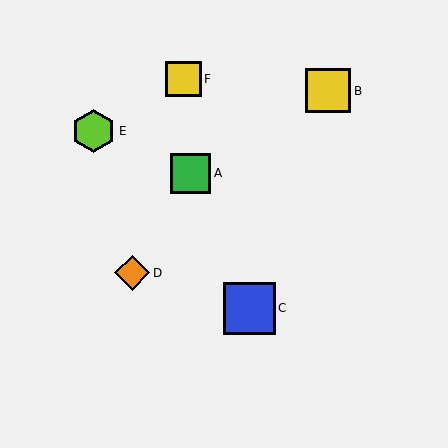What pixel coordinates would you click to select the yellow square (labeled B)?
Click at (328, 91) to select the yellow square B.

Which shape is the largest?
The blue square (labeled C) is the largest.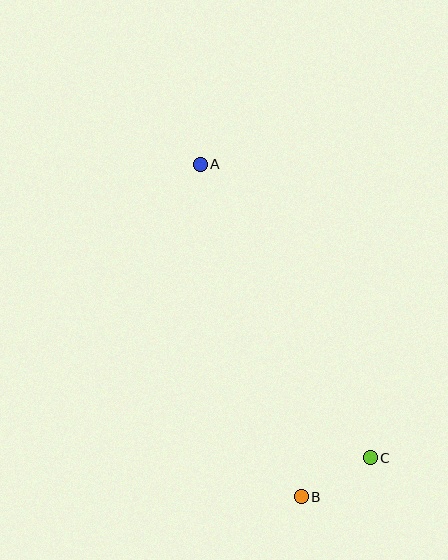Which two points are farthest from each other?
Points A and B are farthest from each other.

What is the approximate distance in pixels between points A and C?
The distance between A and C is approximately 339 pixels.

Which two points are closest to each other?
Points B and C are closest to each other.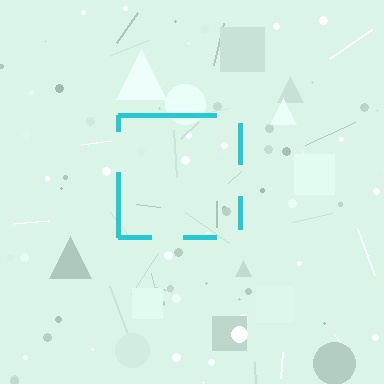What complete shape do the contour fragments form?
The contour fragments form a square.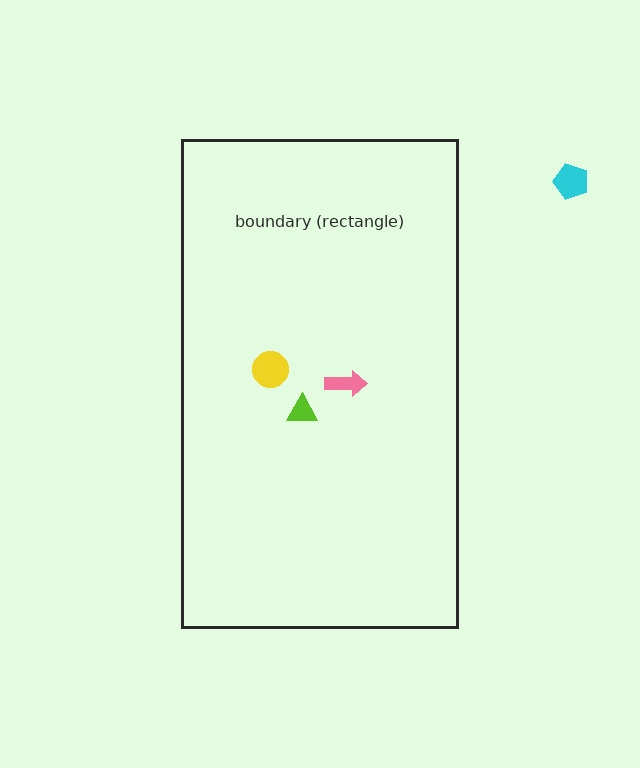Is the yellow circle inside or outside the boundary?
Inside.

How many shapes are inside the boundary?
3 inside, 1 outside.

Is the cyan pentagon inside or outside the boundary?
Outside.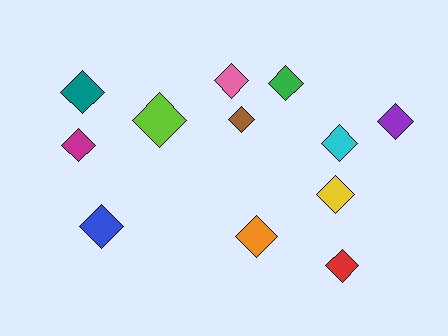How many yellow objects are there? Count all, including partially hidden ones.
There is 1 yellow object.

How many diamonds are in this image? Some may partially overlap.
There are 12 diamonds.